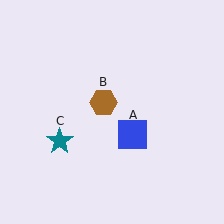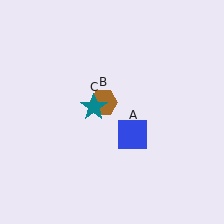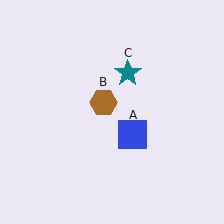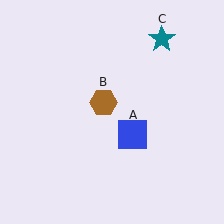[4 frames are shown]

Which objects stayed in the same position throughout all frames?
Blue square (object A) and brown hexagon (object B) remained stationary.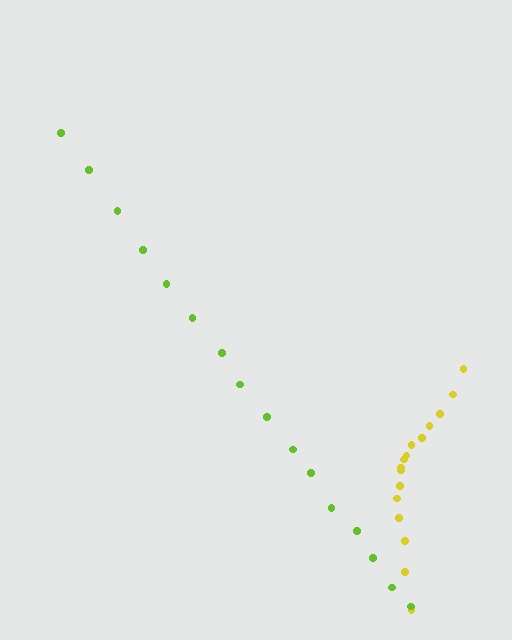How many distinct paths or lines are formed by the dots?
There are 2 distinct paths.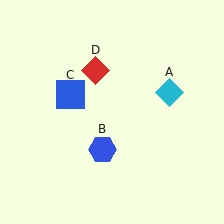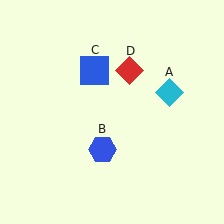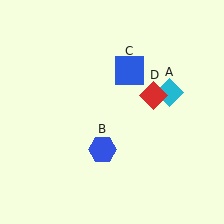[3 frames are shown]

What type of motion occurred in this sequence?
The blue square (object C), red diamond (object D) rotated clockwise around the center of the scene.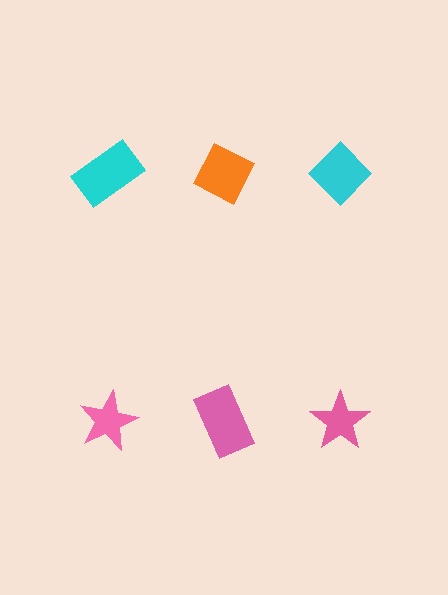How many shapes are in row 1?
3 shapes.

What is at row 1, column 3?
A cyan diamond.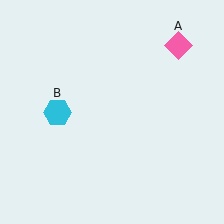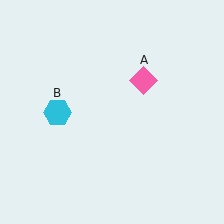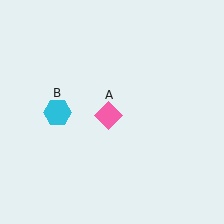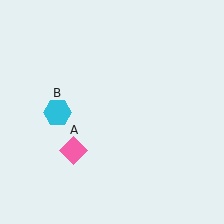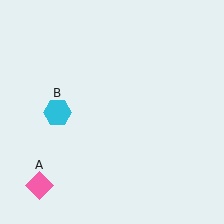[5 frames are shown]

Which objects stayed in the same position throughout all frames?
Cyan hexagon (object B) remained stationary.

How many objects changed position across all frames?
1 object changed position: pink diamond (object A).